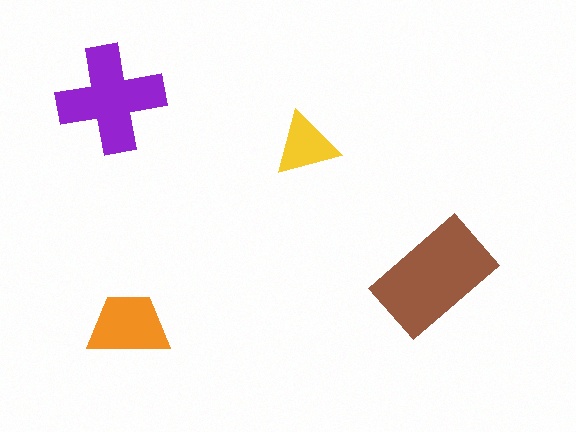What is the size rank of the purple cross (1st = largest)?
2nd.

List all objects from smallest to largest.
The yellow triangle, the orange trapezoid, the purple cross, the brown rectangle.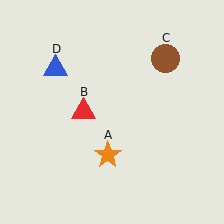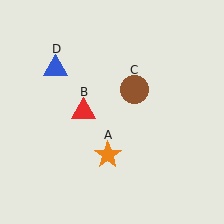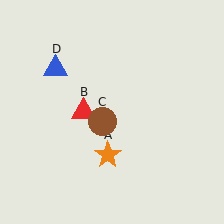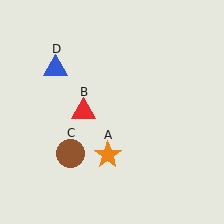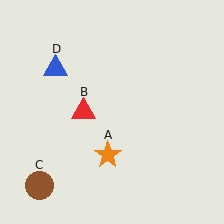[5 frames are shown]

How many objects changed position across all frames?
1 object changed position: brown circle (object C).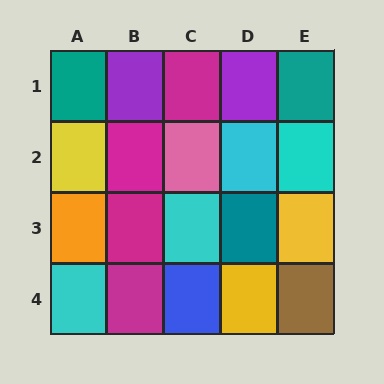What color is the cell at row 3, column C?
Cyan.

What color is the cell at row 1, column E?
Teal.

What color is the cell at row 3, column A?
Orange.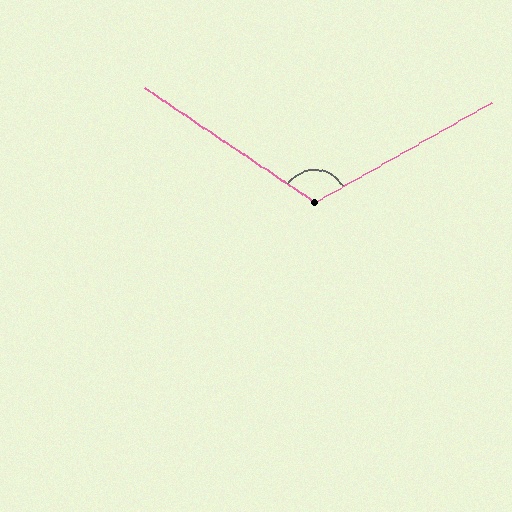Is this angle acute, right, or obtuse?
It is obtuse.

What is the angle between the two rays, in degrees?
Approximately 117 degrees.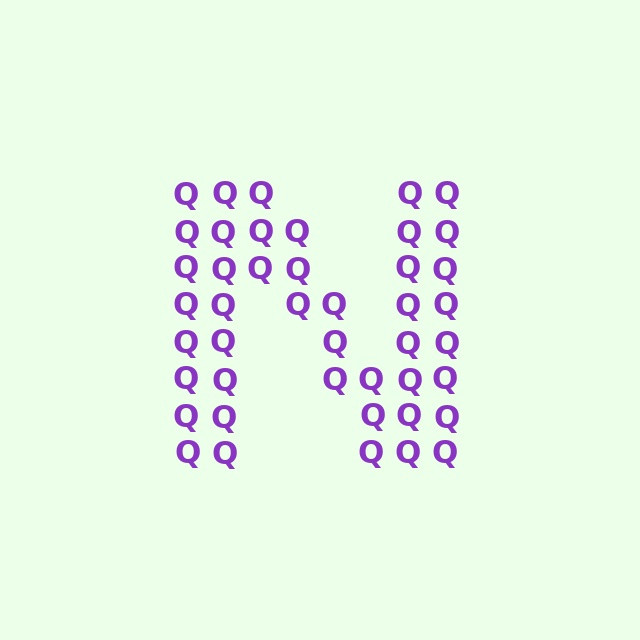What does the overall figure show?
The overall figure shows the letter N.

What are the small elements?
The small elements are letter Q's.